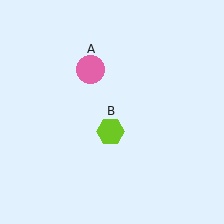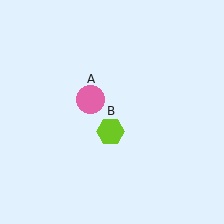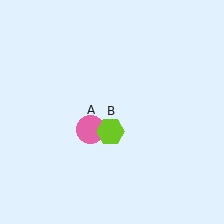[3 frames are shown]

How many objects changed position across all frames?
1 object changed position: pink circle (object A).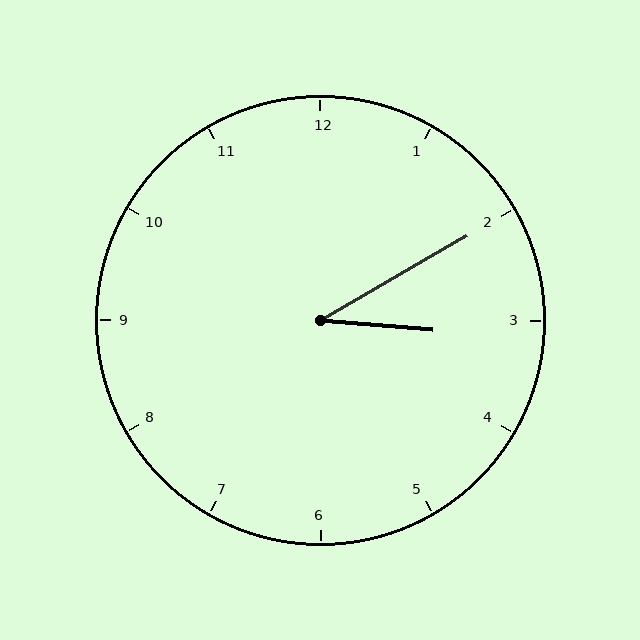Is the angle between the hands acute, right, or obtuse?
It is acute.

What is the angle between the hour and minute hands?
Approximately 35 degrees.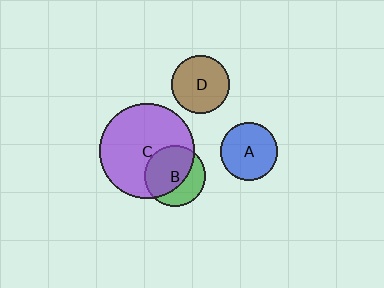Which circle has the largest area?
Circle C (purple).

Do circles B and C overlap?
Yes.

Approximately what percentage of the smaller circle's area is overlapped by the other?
Approximately 65%.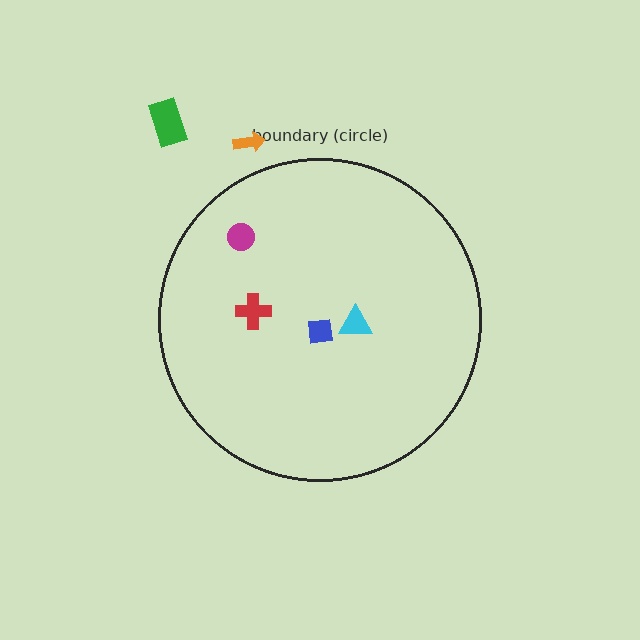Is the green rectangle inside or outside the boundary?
Outside.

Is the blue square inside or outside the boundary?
Inside.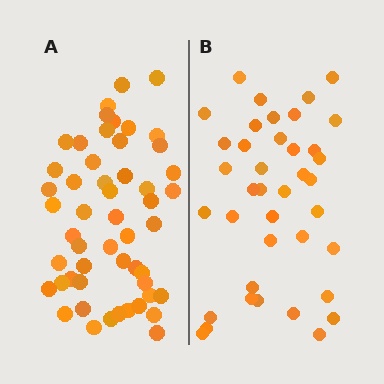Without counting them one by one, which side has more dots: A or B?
Region A (the left region) has more dots.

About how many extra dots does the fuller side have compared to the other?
Region A has approximately 15 more dots than region B.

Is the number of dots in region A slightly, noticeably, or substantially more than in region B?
Region A has noticeably more, but not dramatically so. The ratio is roughly 1.3 to 1.